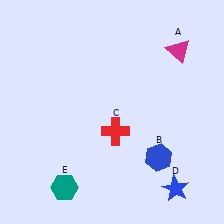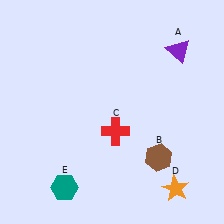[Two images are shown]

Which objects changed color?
A changed from magenta to purple. B changed from blue to brown. D changed from blue to orange.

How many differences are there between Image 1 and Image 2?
There are 3 differences between the two images.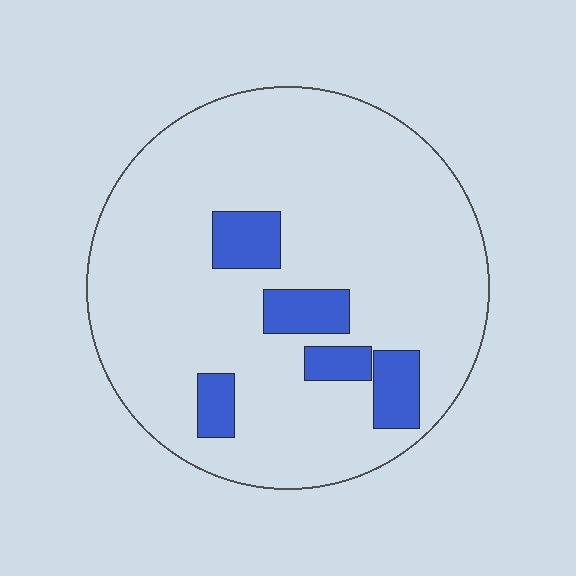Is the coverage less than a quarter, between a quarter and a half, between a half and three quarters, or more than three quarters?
Less than a quarter.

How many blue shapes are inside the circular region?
5.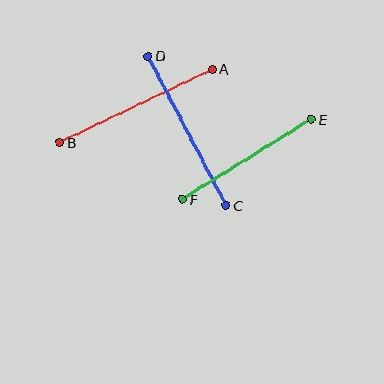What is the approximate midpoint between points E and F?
The midpoint is at approximately (247, 159) pixels.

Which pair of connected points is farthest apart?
Points A and B are farthest apart.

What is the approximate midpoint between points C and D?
The midpoint is at approximately (187, 131) pixels.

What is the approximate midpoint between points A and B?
The midpoint is at approximately (136, 106) pixels.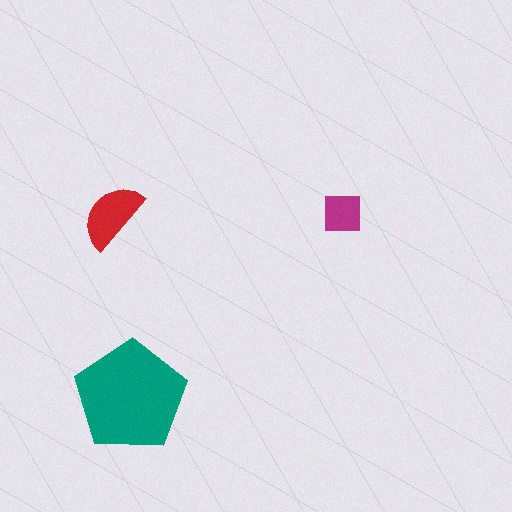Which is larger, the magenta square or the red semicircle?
The red semicircle.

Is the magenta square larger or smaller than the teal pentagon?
Smaller.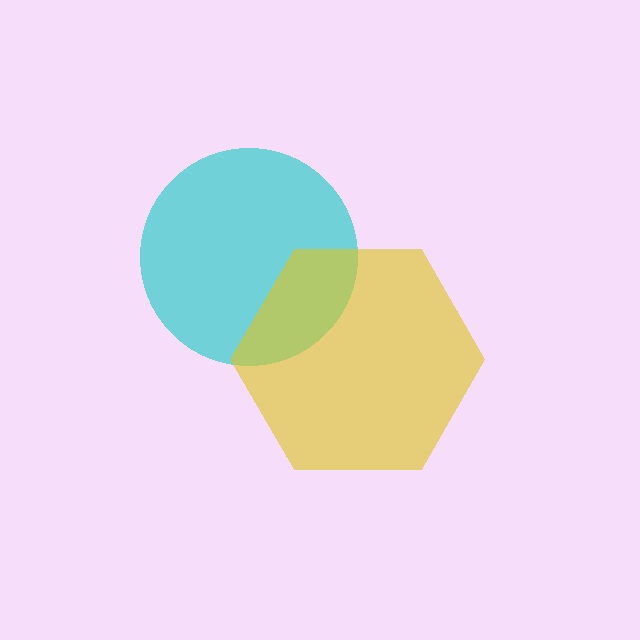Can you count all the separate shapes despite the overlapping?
Yes, there are 2 separate shapes.